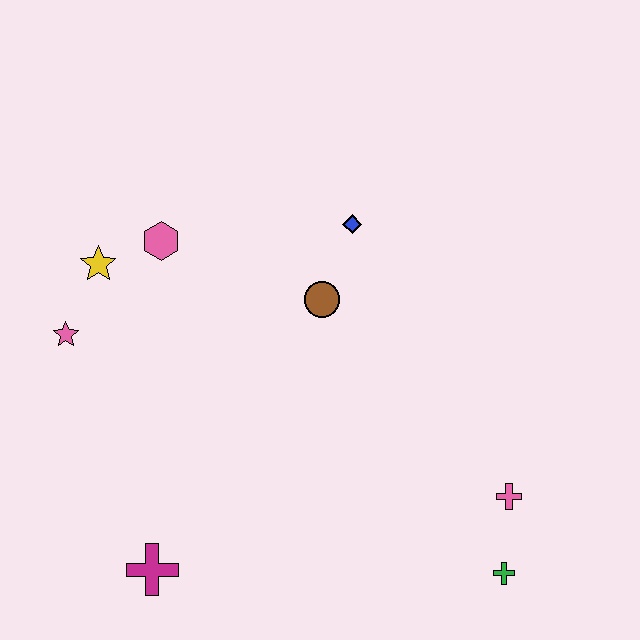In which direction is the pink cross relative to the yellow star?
The pink cross is to the right of the yellow star.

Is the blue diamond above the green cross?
Yes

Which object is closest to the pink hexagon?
The yellow star is closest to the pink hexagon.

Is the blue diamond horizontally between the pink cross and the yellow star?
Yes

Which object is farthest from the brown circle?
The green cross is farthest from the brown circle.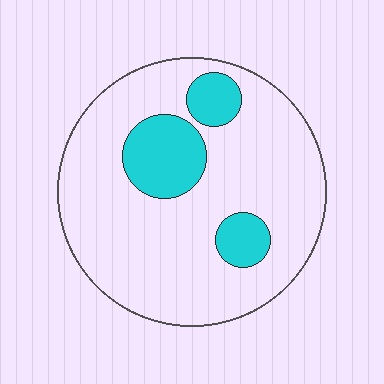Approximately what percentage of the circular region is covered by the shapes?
Approximately 20%.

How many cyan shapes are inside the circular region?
3.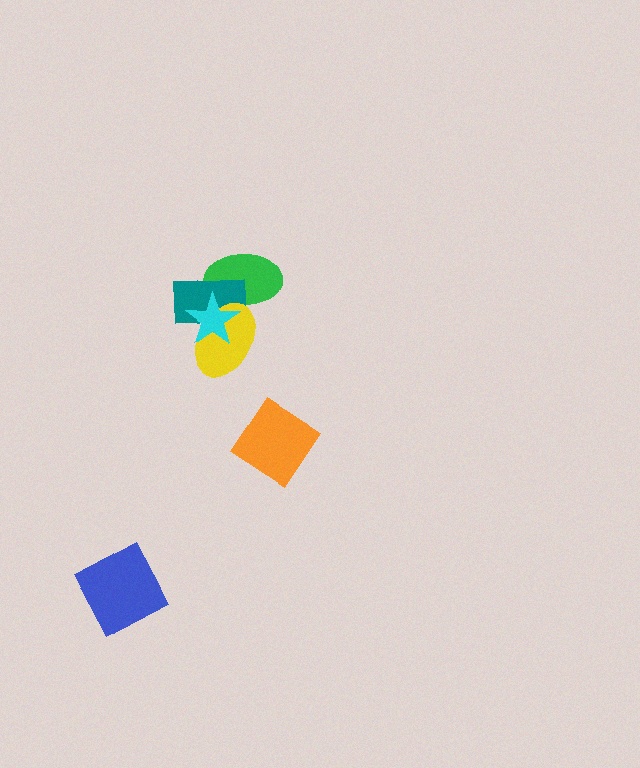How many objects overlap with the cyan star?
3 objects overlap with the cyan star.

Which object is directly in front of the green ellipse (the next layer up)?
The teal rectangle is directly in front of the green ellipse.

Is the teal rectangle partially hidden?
Yes, it is partially covered by another shape.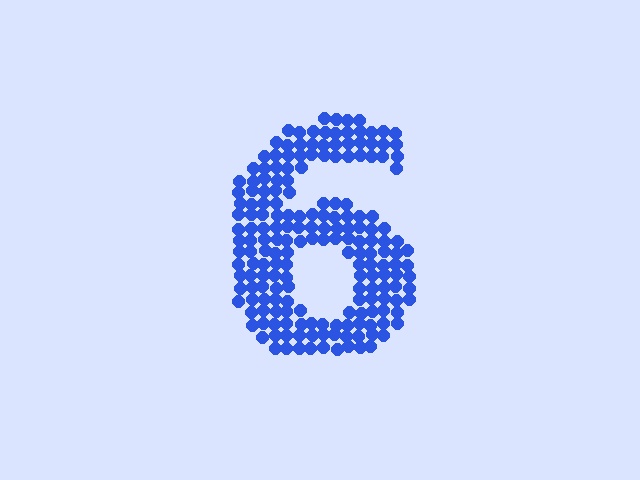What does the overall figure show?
The overall figure shows the digit 6.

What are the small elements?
The small elements are circles.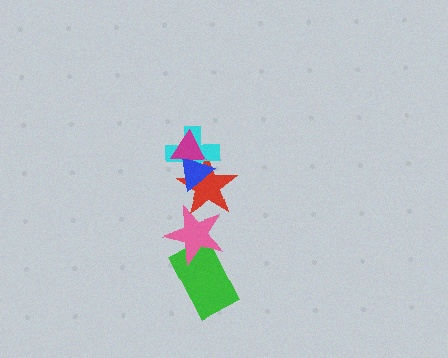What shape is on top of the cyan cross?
The blue triangle is on top of the cyan cross.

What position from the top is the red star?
The red star is 4th from the top.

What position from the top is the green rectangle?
The green rectangle is 6th from the top.